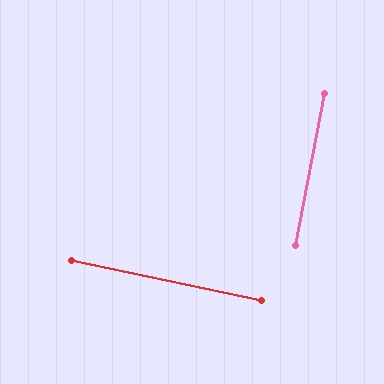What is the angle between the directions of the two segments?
Approximately 89 degrees.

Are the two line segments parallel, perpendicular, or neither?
Perpendicular — they meet at approximately 89°.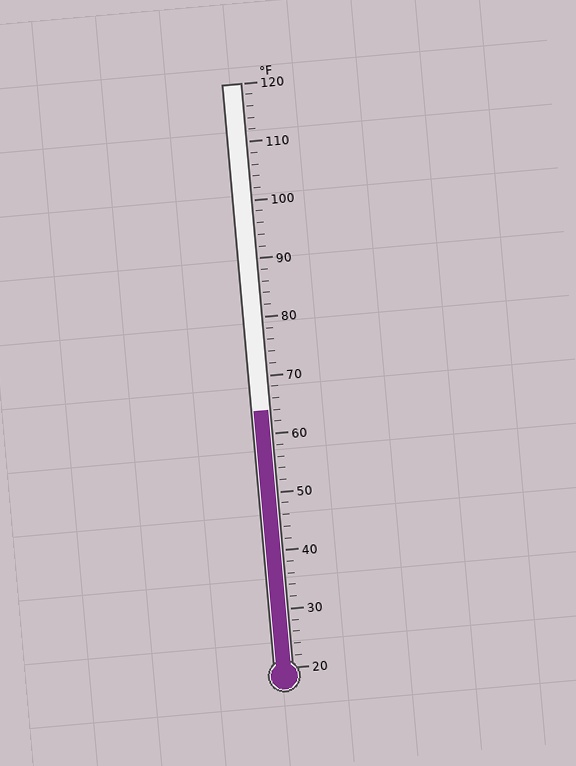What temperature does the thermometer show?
The thermometer shows approximately 64°F.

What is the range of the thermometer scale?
The thermometer scale ranges from 20°F to 120°F.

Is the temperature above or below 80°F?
The temperature is below 80°F.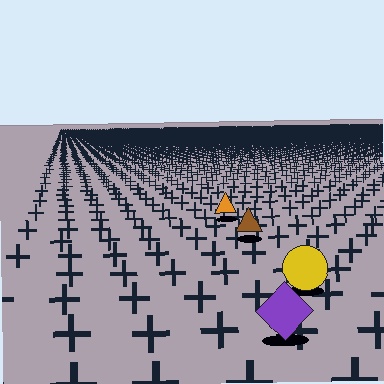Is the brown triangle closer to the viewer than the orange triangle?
Yes. The brown triangle is closer — you can tell from the texture gradient: the ground texture is coarser near it.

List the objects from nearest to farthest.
From nearest to farthest: the purple diamond, the yellow circle, the brown triangle, the orange triangle.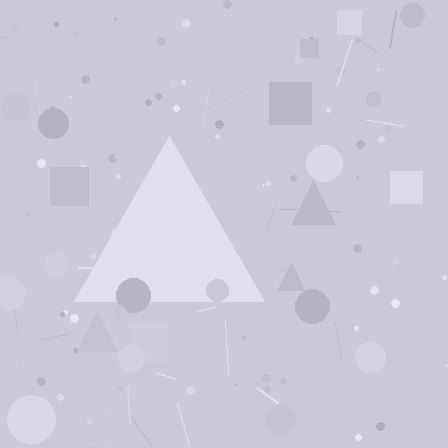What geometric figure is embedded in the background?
A triangle is embedded in the background.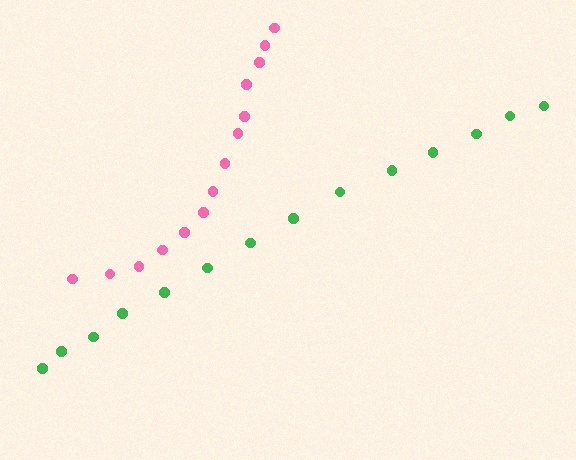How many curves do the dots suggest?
There are 2 distinct paths.